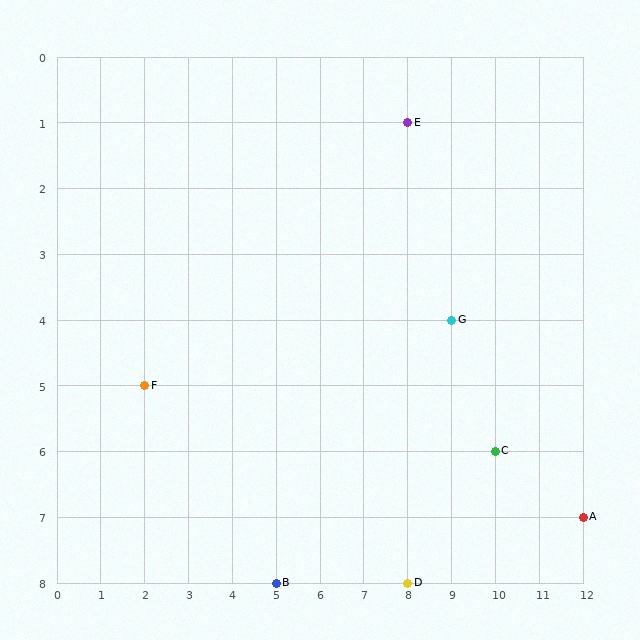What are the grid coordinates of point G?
Point G is at grid coordinates (9, 4).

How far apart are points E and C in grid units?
Points E and C are 2 columns and 5 rows apart (about 5.4 grid units diagonally).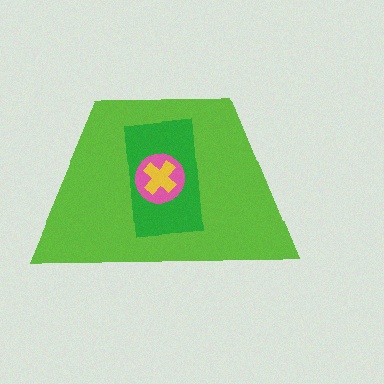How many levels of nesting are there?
4.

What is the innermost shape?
The yellow cross.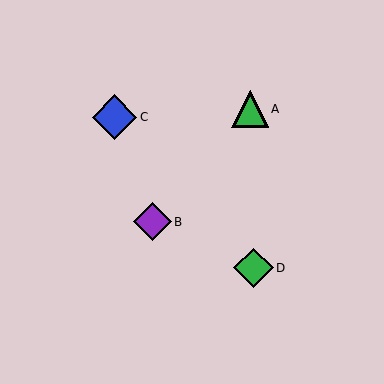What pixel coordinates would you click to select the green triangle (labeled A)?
Click at (250, 109) to select the green triangle A.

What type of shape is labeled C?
Shape C is a blue diamond.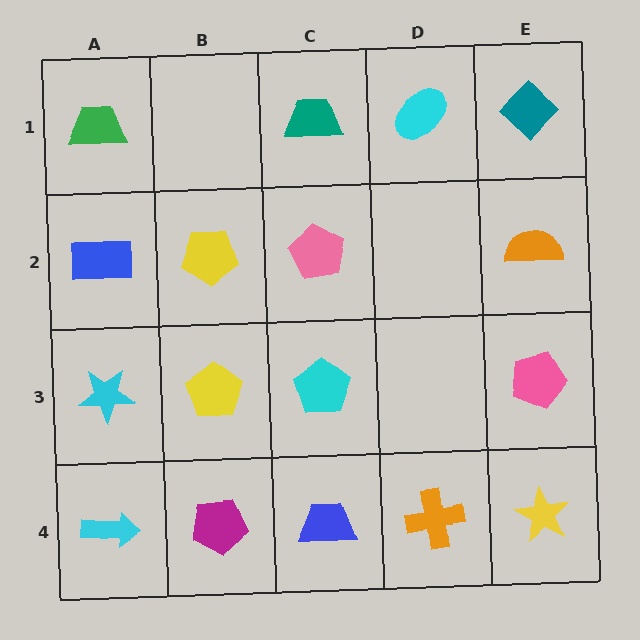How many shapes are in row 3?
4 shapes.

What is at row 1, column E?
A teal diamond.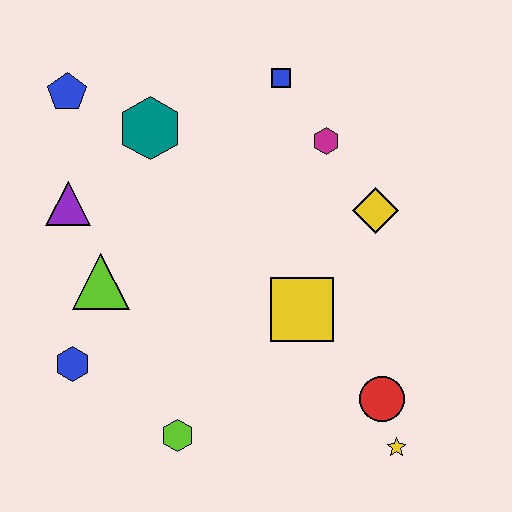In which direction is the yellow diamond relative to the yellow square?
The yellow diamond is above the yellow square.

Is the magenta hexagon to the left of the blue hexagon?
No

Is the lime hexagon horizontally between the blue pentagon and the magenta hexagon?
Yes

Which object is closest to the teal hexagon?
The blue pentagon is closest to the teal hexagon.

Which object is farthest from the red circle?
The blue pentagon is farthest from the red circle.